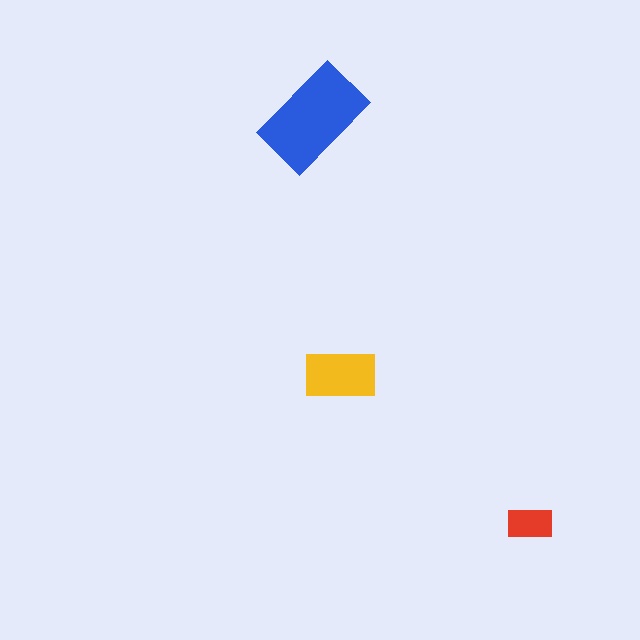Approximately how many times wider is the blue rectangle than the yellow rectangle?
About 1.5 times wider.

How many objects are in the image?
There are 3 objects in the image.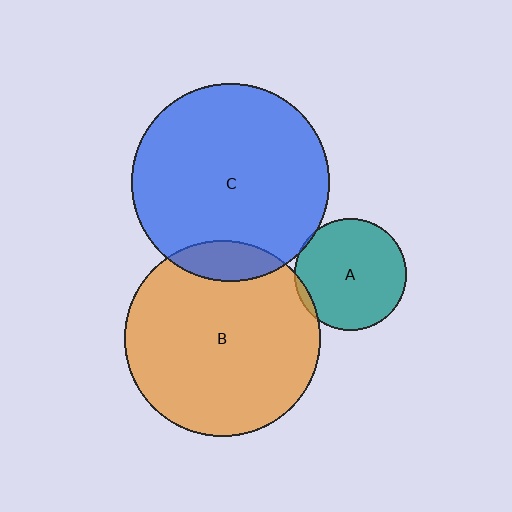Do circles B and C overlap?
Yes.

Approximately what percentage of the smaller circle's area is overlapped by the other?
Approximately 10%.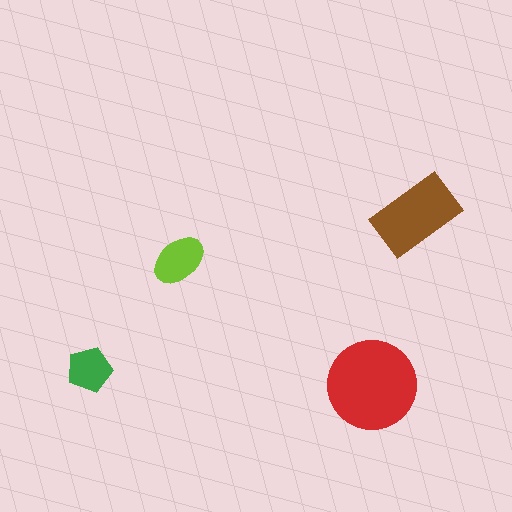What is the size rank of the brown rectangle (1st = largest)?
2nd.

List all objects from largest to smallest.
The red circle, the brown rectangle, the lime ellipse, the green pentagon.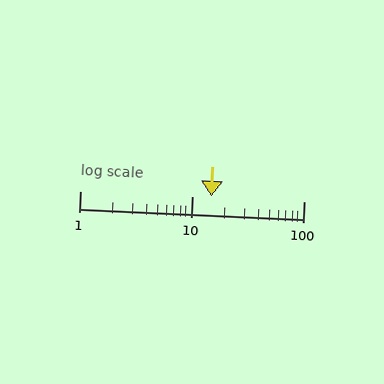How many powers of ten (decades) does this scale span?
The scale spans 2 decades, from 1 to 100.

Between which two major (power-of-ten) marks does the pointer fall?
The pointer is between 10 and 100.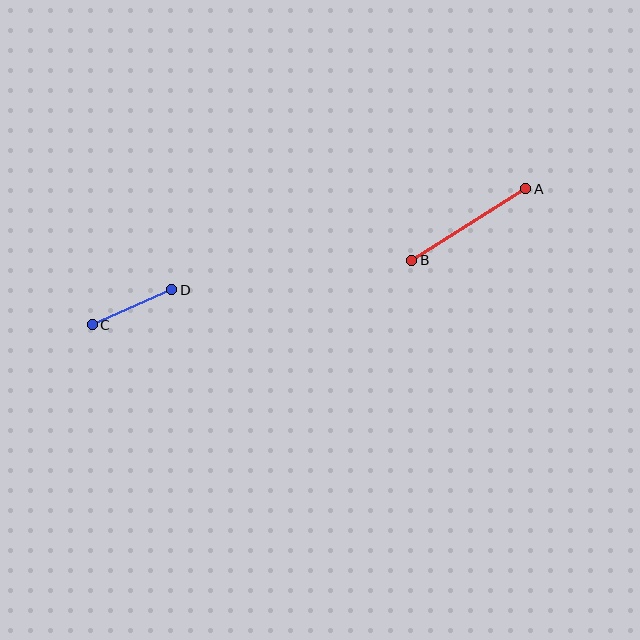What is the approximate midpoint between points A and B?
The midpoint is at approximately (469, 224) pixels.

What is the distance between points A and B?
The distance is approximately 135 pixels.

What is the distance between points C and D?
The distance is approximately 87 pixels.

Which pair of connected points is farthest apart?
Points A and B are farthest apart.